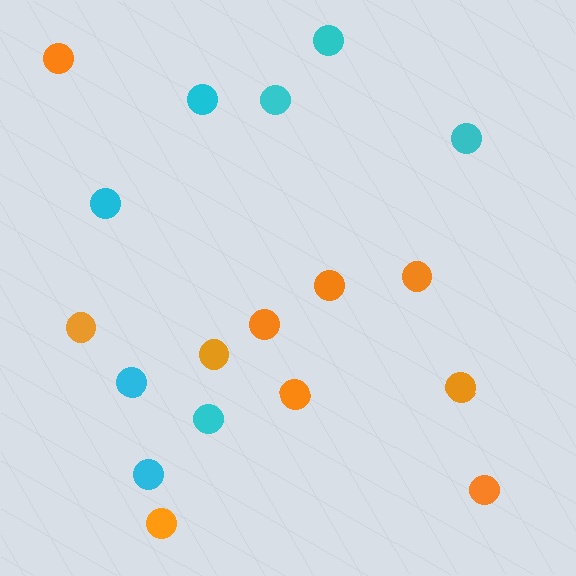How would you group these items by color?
There are 2 groups: one group of cyan circles (8) and one group of orange circles (10).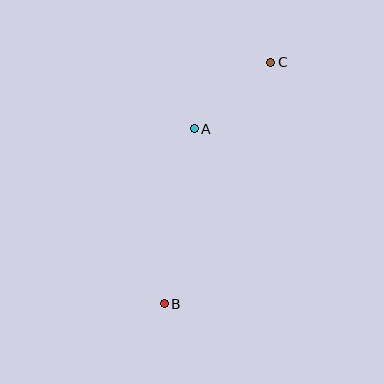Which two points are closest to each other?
Points A and C are closest to each other.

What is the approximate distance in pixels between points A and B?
The distance between A and B is approximately 178 pixels.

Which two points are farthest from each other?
Points B and C are farthest from each other.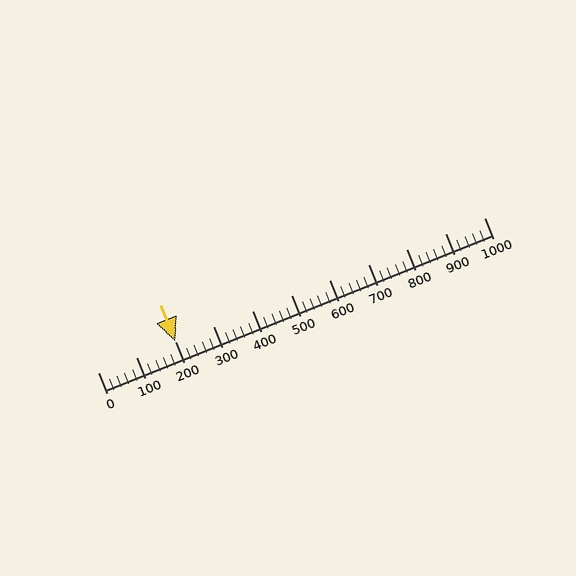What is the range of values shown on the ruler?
The ruler shows values from 0 to 1000.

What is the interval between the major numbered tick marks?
The major tick marks are spaced 100 units apart.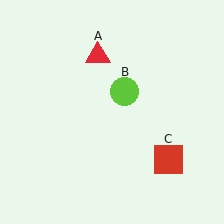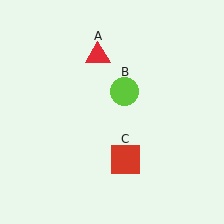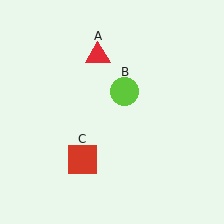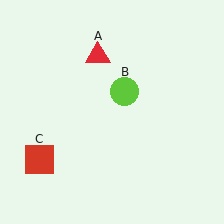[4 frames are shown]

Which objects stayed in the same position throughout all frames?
Red triangle (object A) and lime circle (object B) remained stationary.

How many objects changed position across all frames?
1 object changed position: red square (object C).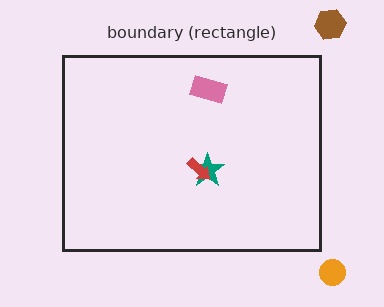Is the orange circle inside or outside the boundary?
Outside.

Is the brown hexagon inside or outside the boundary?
Outside.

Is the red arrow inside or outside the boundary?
Inside.